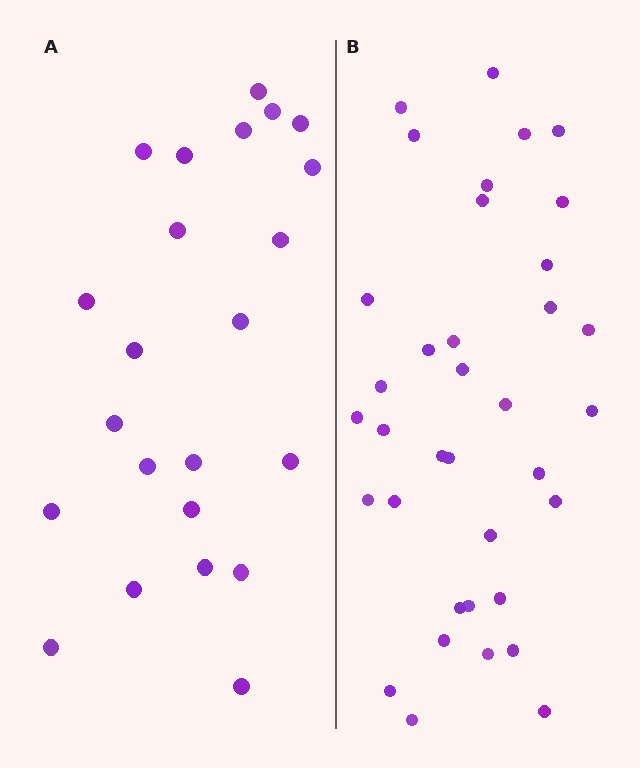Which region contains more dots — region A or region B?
Region B (the right region) has more dots.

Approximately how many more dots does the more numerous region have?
Region B has approximately 15 more dots than region A.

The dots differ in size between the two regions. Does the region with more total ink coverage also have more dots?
No. Region A has more total ink coverage because its dots are larger, but region B actually contains more individual dots. Total area can be misleading — the number of items is what matters here.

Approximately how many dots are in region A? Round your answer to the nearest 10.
About 20 dots. (The exact count is 23, which rounds to 20.)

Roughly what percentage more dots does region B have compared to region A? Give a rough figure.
About 55% more.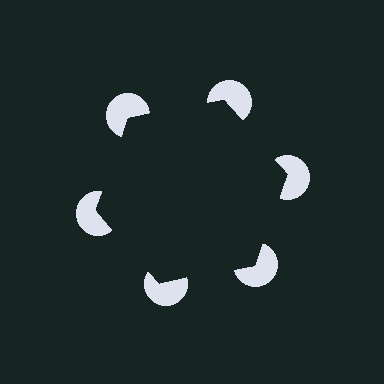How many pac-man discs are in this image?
There are 6 — one at each vertex of the illusory hexagon.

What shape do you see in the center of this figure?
An illusory hexagon — its edges are inferred from the aligned wedge cuts in the pac-man discs, not physically drawn.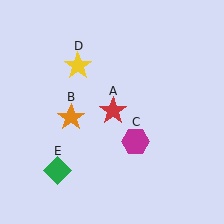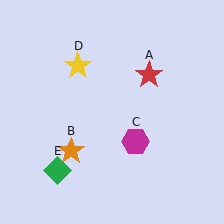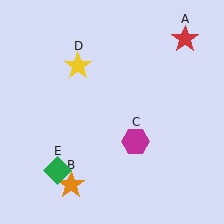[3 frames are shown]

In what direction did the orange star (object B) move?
The orange star (object B) moved down.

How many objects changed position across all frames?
2 objects changed position: red star (object A), orange star (object B).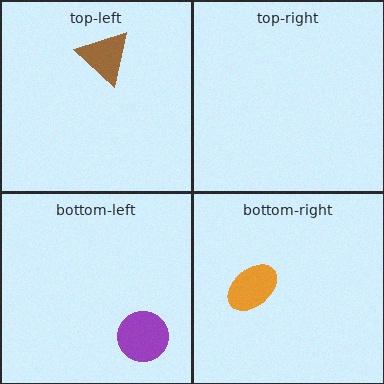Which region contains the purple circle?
The bottom-left region.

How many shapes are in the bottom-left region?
1.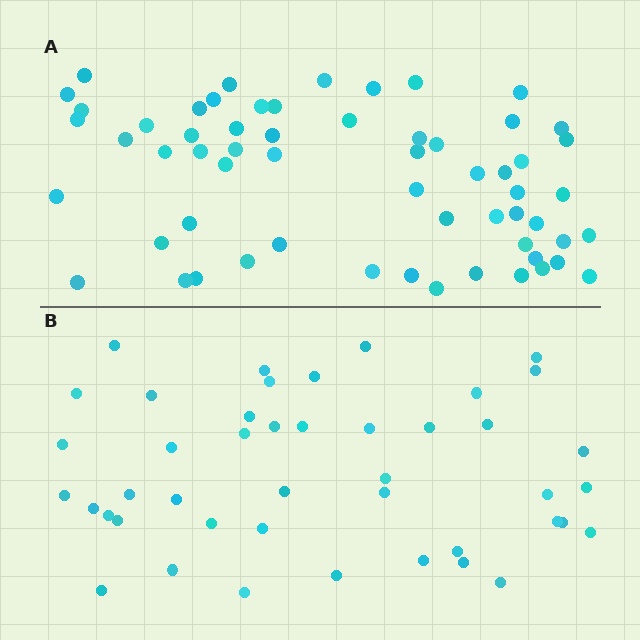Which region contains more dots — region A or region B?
Region A (the top region) has more dots.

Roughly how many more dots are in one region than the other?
Region A has approximately 15 more dots than region B.